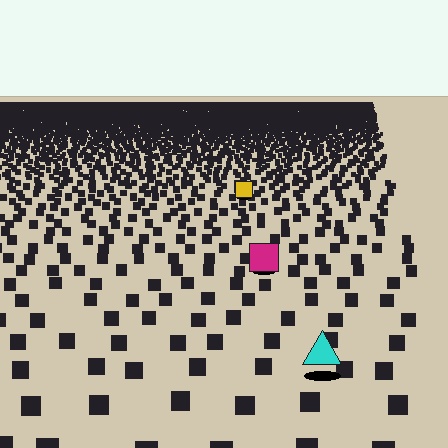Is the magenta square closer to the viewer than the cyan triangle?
No. The cyan triangle is closer — you can tell from the texture gradient: the ground texture is coarser near it.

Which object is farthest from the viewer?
The yellow square is farthest from the viewer. It appears smaller and the ground texture around it is denser.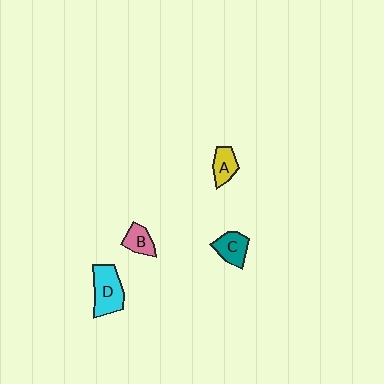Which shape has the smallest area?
Shape B (pink).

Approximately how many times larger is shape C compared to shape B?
Approximately 1.2 times.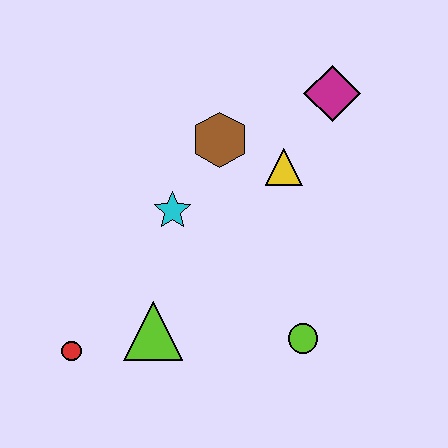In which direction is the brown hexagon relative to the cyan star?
The brown hexagon is above the cyan star.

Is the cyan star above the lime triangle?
Yes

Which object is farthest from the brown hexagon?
The red circle is farthest from the brown hexagon.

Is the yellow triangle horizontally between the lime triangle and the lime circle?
Yes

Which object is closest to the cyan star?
The brown hexagon is closest to the cyan star.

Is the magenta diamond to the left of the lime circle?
No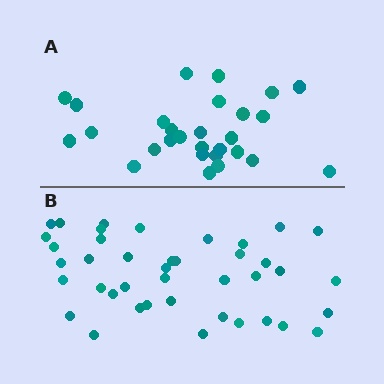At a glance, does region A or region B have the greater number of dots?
Region B (the bottom region) has more dots.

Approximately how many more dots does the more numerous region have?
Region B has approximately 15 more dots than region A.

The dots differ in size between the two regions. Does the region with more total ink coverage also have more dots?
No. Region A has more total ink coverage because its dots are larger, but region B actually contains more individual dots. Total area can be misleading — the number of items is what matters here.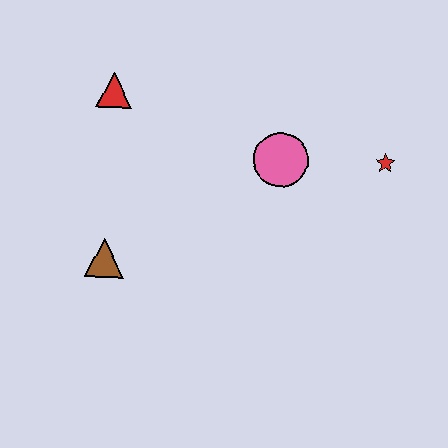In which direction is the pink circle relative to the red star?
The pink circle is to the left of the red star.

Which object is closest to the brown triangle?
The red triangle is closest to the brown triangle.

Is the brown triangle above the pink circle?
No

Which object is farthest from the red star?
The brown triangle is farthest from the red star.